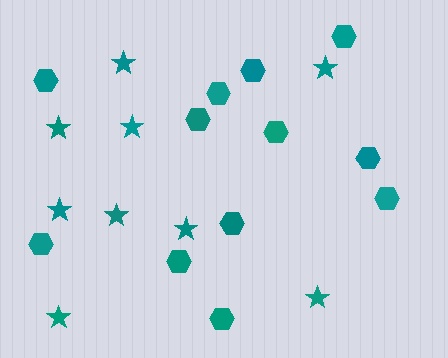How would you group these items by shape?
There are 2 groups: one group of stars (9) and one group of hexagons (12).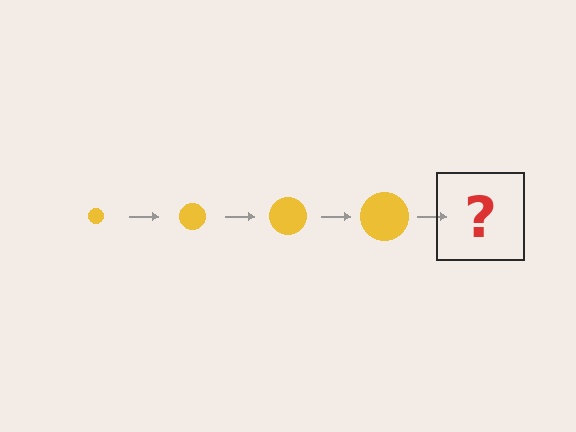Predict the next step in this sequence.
The next step is a yellow circle, larger than the previous one.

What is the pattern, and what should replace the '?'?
The pattern is that the circle gets progressively larger each step. The '?' should be a yellow circle, larger than the previous one.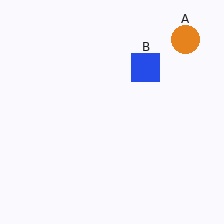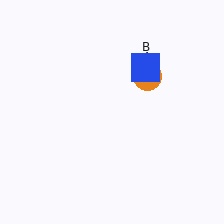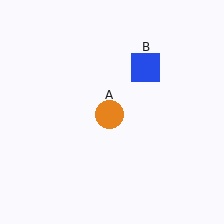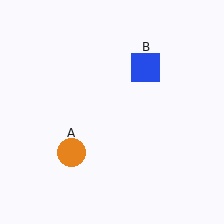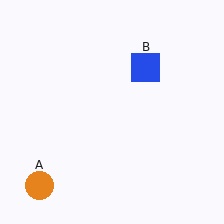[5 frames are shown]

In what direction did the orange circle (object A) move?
The orange circle (object A) moved down and to the left.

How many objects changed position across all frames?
1 object changed position: orange circle (object A).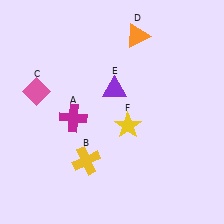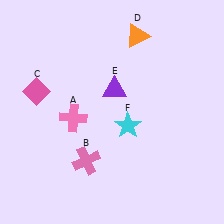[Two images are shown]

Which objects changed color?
A changed from magenta to pink. B changed from yellow to pink. F changed from yellow to cyan.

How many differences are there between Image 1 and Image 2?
There are 3 differences between the two images.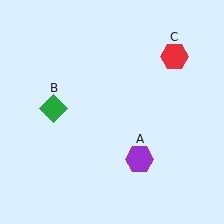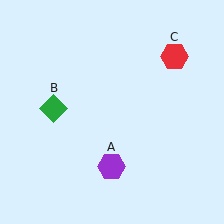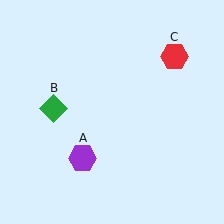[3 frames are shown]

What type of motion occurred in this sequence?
The purple hexagon (object A) rotated clockwise around the center of the scene.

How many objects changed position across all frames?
1 object changed position: purple hexagon (object A).